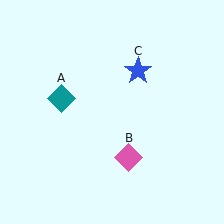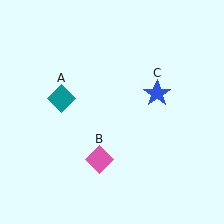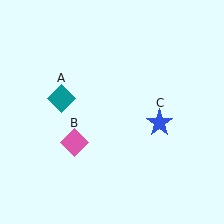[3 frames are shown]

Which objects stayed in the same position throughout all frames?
Teal diamond (object A) remained stationary.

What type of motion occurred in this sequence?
The pink diamond (object B), blue star (object C) rotated clockwise around the center of the scene.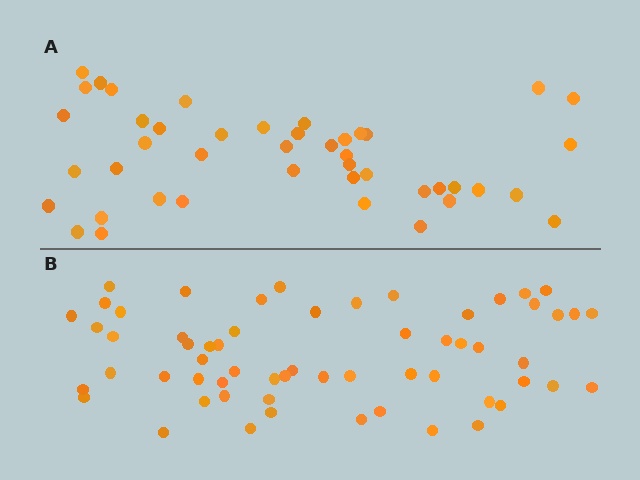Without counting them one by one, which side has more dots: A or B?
Region B (the bottom region) has more dots.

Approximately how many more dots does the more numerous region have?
Region B has approximately 15 more dots than region A.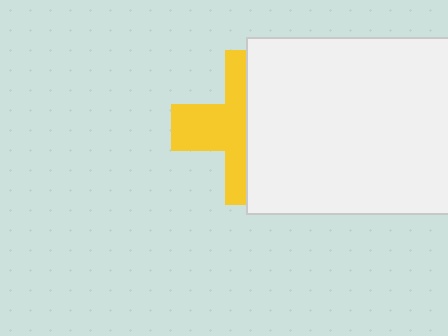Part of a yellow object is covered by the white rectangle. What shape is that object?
It is a cross.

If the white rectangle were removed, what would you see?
You would see the complete yellow cross.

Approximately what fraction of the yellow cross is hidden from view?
Roughly 54% of the yellow cross is hidden behind the white rectangle.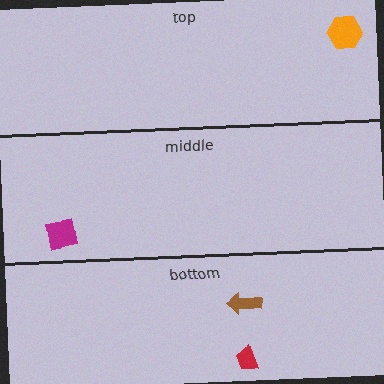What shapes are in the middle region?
The magenta square.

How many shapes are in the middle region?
1.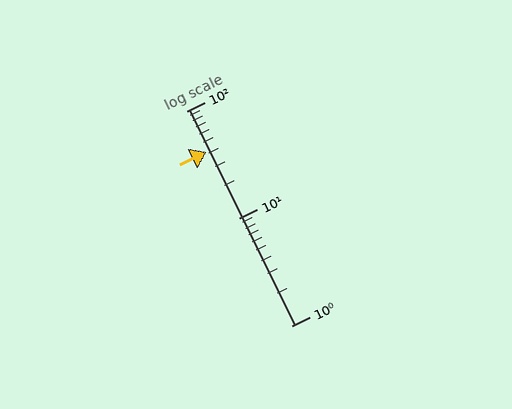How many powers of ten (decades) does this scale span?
The scale spans 2 decades, from 1 to 100.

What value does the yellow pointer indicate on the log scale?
The pointer indicates approximately 42.